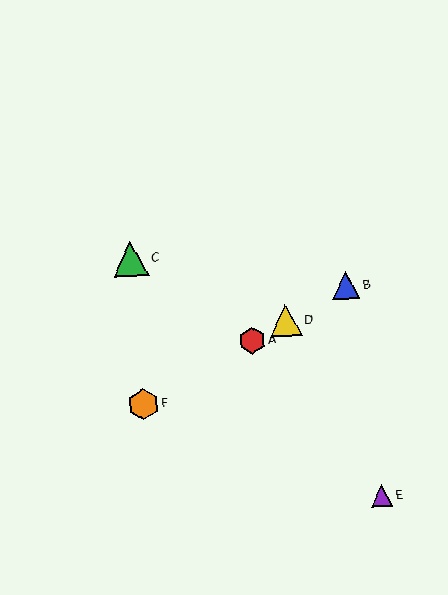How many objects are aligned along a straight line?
4 objects (A, B, D, F) are aligned along a straight line.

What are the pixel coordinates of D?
Object D is at (286, 321).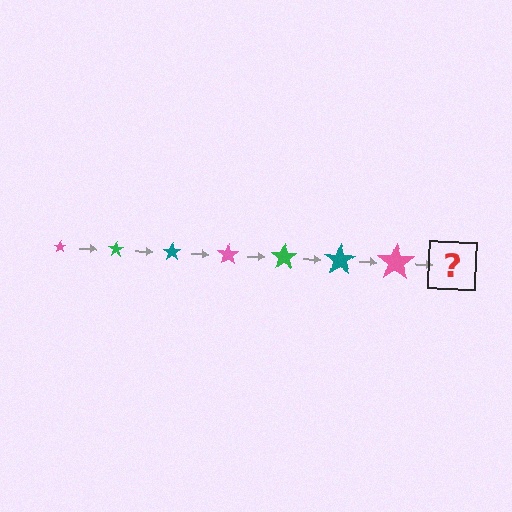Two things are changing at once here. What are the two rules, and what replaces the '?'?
The two rules are that the star grows larger each step and the color cycles through pink, green, and teal. The '?' should be a green star, larger than the previous one.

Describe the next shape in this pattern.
It should be a green star, larger than the previous one.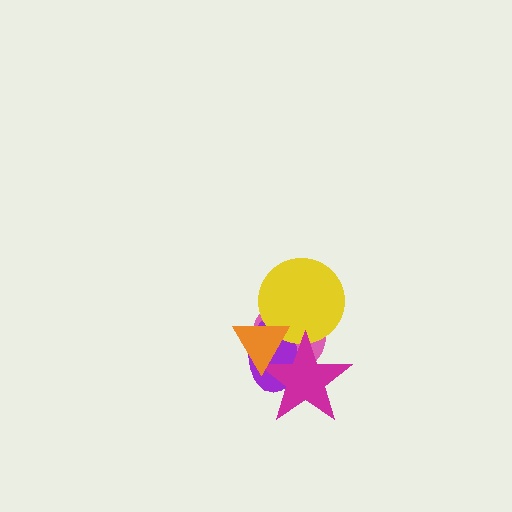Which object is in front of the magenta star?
The orange triangle is in front of the magenta star.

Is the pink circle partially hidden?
Yes, it is partially covered by another shape.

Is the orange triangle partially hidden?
No, no other shape covers it.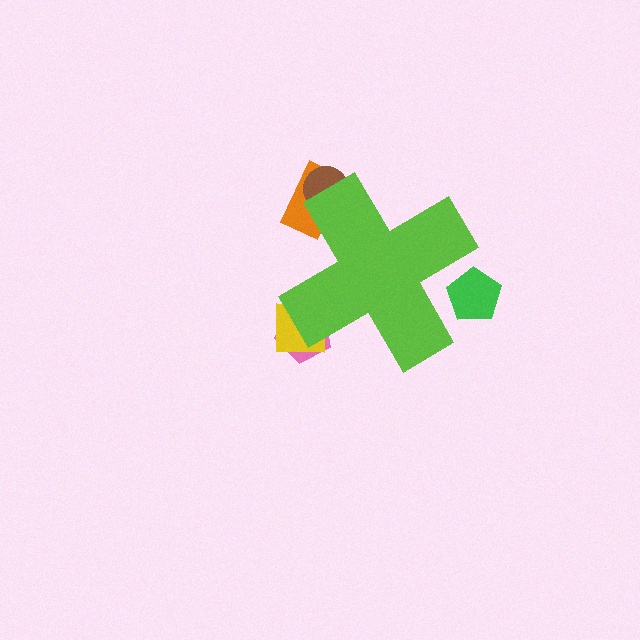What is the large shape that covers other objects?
A lime cross.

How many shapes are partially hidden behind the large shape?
5 shapes are partially hidden.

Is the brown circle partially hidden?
Yes, the brown circle is partially hidden behind the lime cross.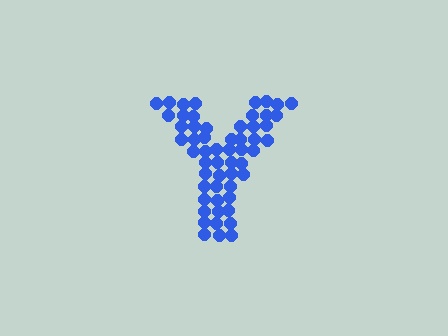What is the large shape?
The large shape is the letter Y.